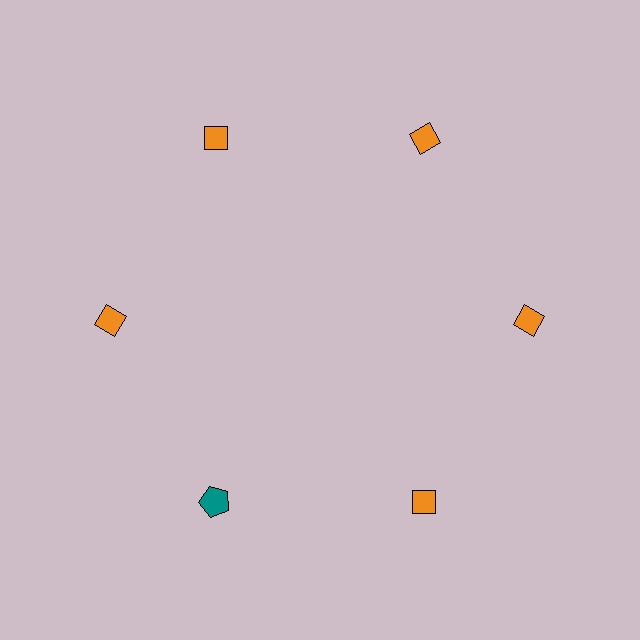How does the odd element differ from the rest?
It differs in both color (teal instead of orange) and shape (pentagon instead of diamond).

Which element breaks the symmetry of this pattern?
The teal pentagon at roughly the 7 o'clock position breaks the symmetry. All other shapes are orange diamonds.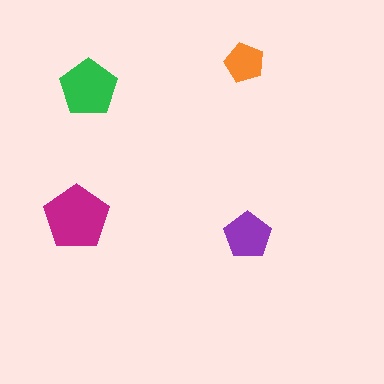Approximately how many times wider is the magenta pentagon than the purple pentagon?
About 1.5 times wider.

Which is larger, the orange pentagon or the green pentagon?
The green one.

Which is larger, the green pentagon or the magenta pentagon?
The magenta one.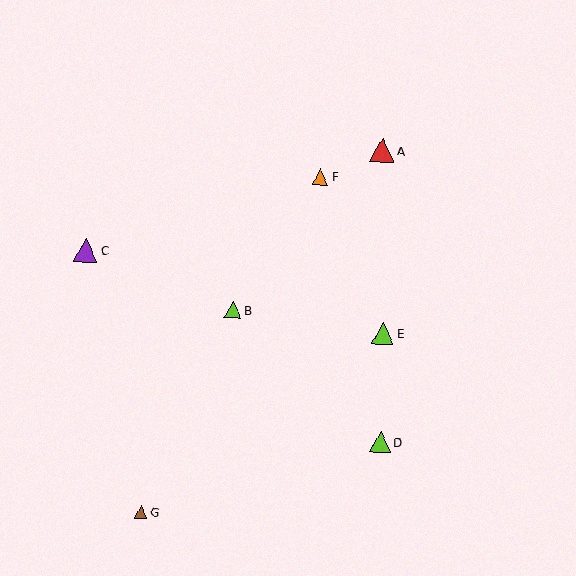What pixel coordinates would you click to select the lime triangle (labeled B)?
Click at (233, 310) to select the lime triangle B.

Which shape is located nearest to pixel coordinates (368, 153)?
The red triangle (labeled A) at (382, 150) is nearest to that location.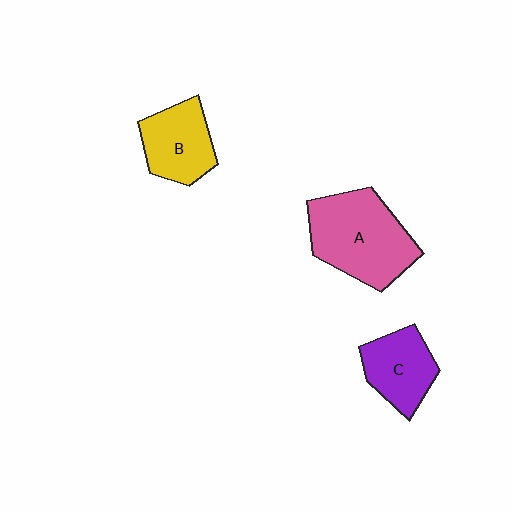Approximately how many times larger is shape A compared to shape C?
Approximately 1.7 times.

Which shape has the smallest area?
Shape C (purple).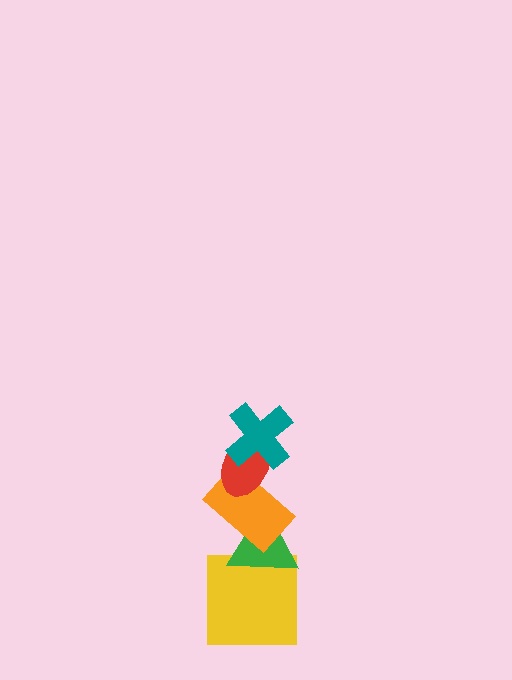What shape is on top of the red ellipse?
The teal cross is on top of the red ellipse.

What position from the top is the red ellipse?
The red ellipse is 2nd from the top.